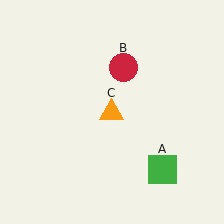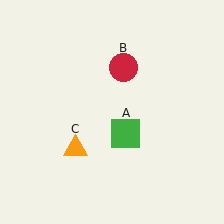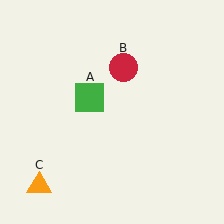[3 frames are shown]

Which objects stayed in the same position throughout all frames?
Red circle (object B) remained stationary.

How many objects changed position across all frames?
2 objects changed position: green square (object A), orange triangle (object C).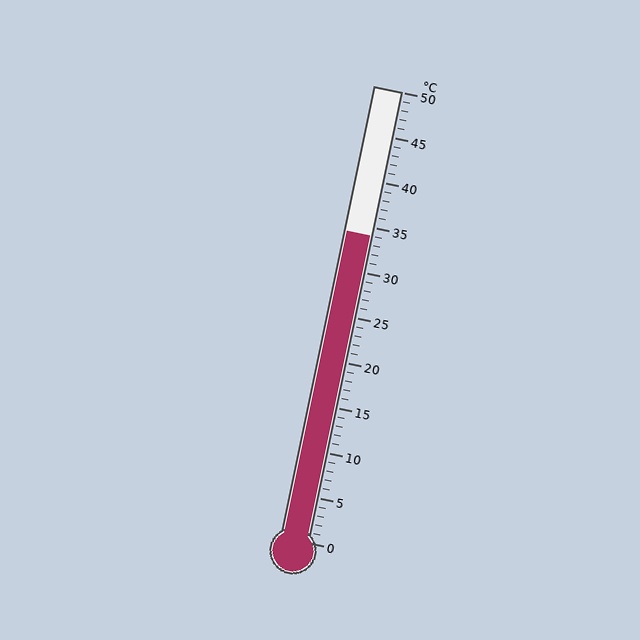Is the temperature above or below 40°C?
The temperature is below 40°C.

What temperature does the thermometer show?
The thermometer shows approximately 34°C.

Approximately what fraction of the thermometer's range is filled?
The thermometer is filled to approximately 70% of its range.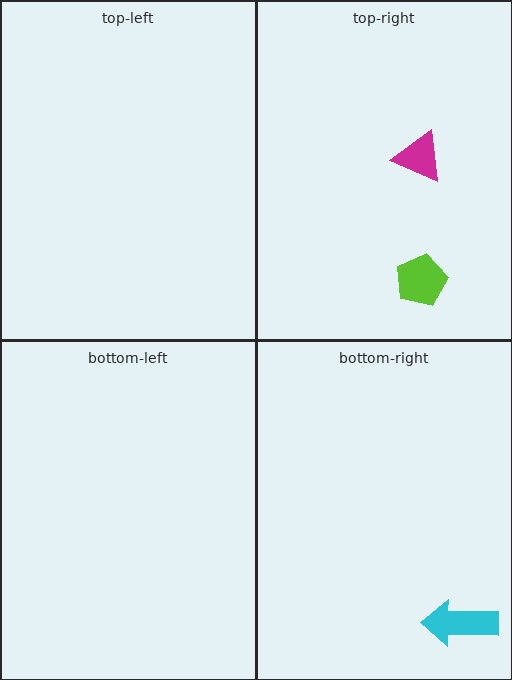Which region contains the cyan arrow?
The bottom-right region.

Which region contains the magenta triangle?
The top-right region.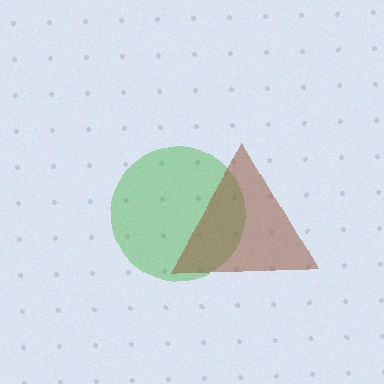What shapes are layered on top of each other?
The layered shapes are: a green circle, a brown triangle.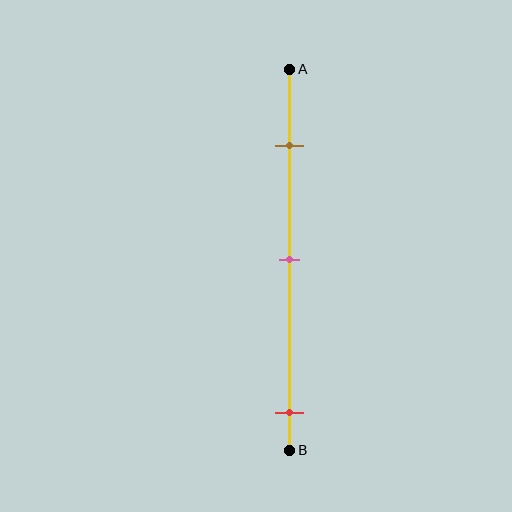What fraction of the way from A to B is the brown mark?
The brown mark is approximately 20% (0.2) of the way from A to B.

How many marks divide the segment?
There are 3 marks dividing the segment.